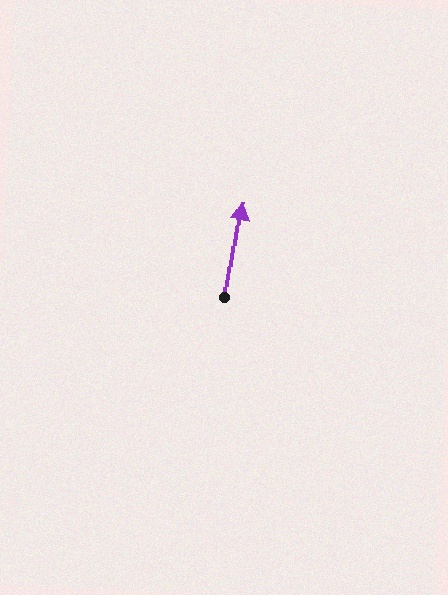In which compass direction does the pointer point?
North.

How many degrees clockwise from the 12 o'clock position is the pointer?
Approximately 9 degrees.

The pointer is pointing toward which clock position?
Roughly 12 o'clock.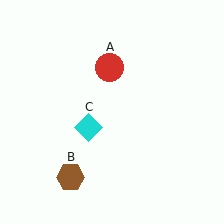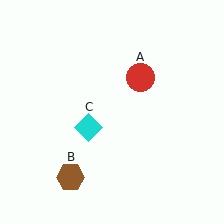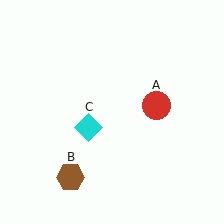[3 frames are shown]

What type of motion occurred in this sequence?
The red circle (object A) rotated clockwise around the center of the scene.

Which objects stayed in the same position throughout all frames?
Brown hexagon (object B) and cyan diamond (object C) remained stationary.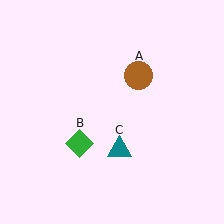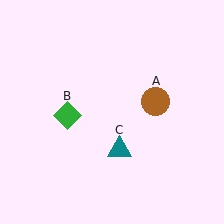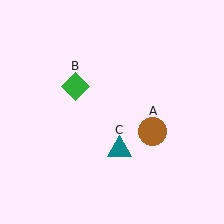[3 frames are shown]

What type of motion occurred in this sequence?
The brown circle (object A), green diamond (object B) rotated clockwise around the center of the scene.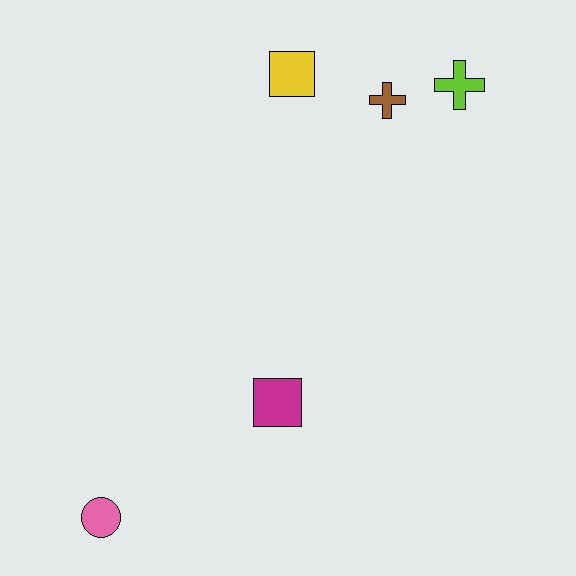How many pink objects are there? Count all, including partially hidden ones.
There is 1 pink object.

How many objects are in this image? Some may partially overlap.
There are 5 objects.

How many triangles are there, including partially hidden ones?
There are no triangles.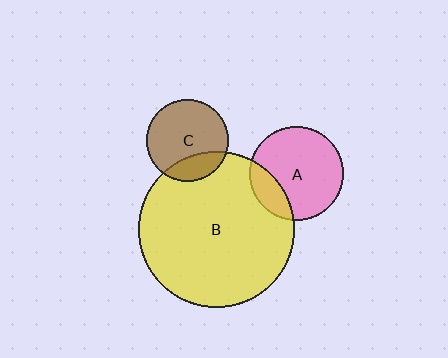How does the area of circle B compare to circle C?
Approximately 3.6 times.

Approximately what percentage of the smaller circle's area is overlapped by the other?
Approximately 25%.